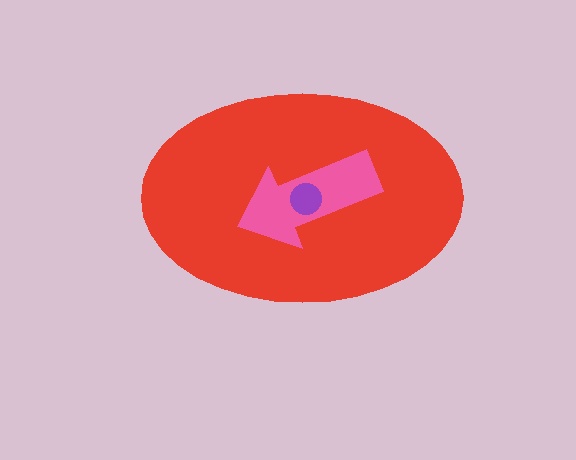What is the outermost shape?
The red ellipse.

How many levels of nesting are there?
3.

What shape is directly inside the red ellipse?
The pink arrow.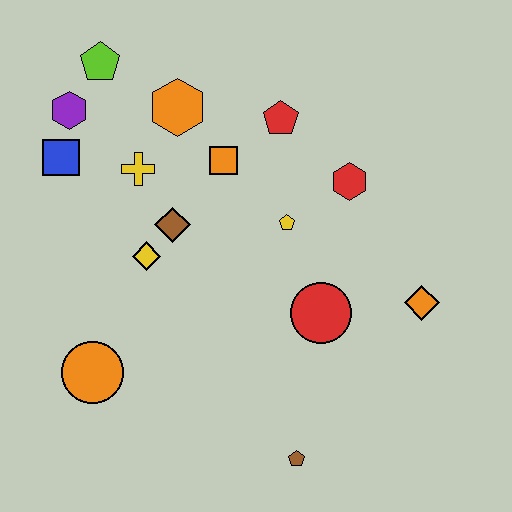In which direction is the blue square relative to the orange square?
The blue square is to the left of the orange square.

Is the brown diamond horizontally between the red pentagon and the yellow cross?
Yes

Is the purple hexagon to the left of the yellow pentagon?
Yes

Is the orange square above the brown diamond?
Yes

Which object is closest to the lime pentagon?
The purple hexagon is closest to the lime pentagon.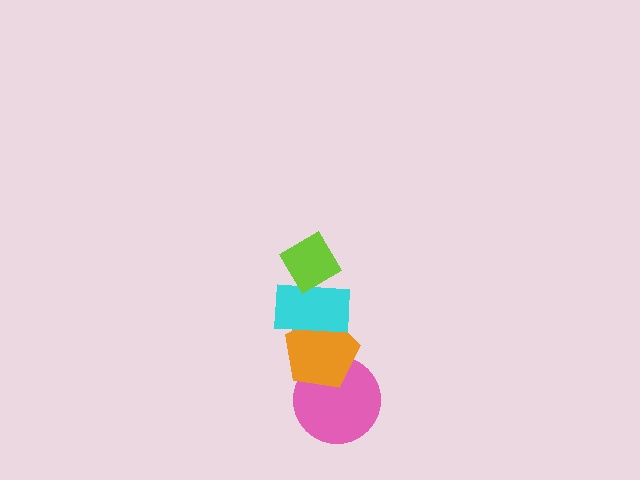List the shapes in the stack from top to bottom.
From top to bottom: the lime diamond, the cyan rectangle, the orange pentagon, the pink circle.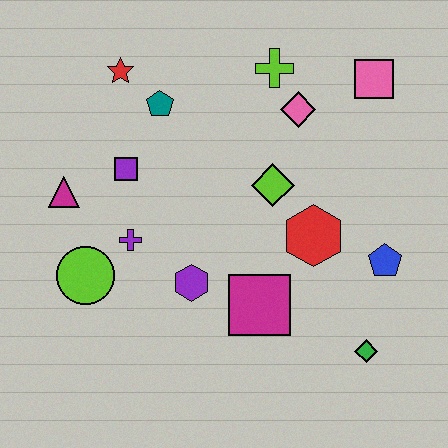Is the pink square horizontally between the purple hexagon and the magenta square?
No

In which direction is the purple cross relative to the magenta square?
The purple cross is to the left of the magenta square.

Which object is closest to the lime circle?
The purple cross is closest to the lime circle.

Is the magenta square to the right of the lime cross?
No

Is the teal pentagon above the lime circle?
Yes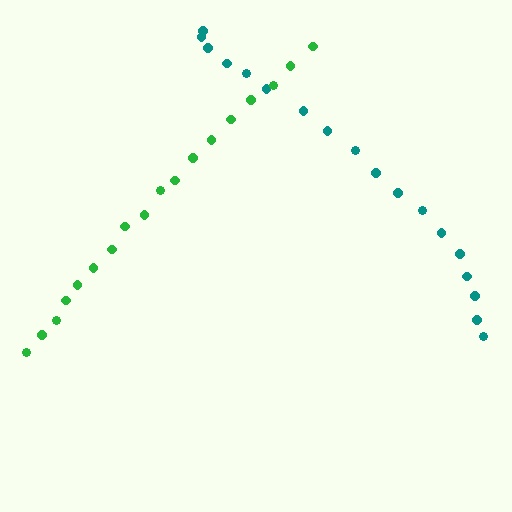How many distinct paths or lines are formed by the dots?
There are 2 distinct paths.